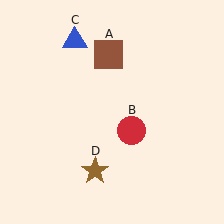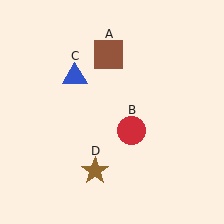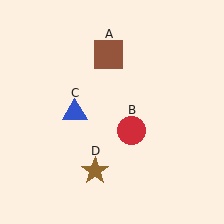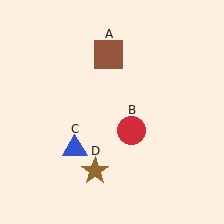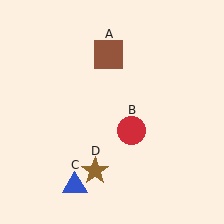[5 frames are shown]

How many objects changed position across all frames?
1 object changed position: blue triangle (object C).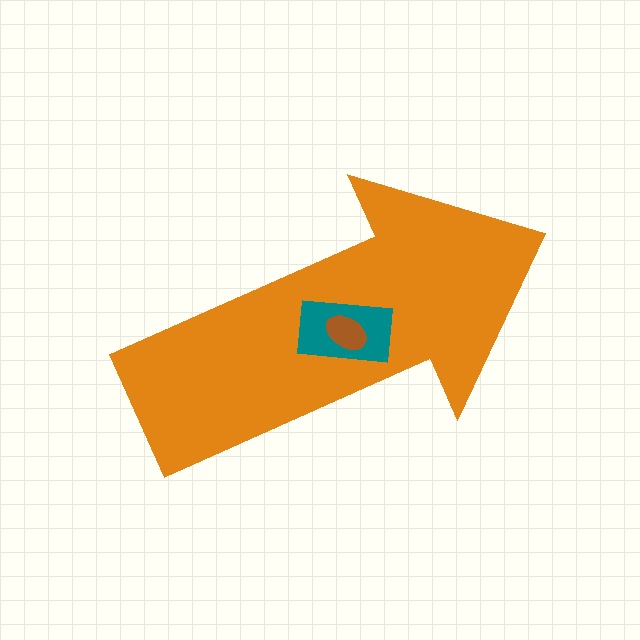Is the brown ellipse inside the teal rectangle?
Yes.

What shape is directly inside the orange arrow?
The teal rectangle.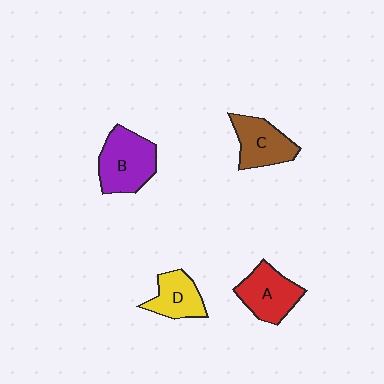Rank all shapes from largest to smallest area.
From largest to smallest: B (purple), A (red), C (brown), D (yellow).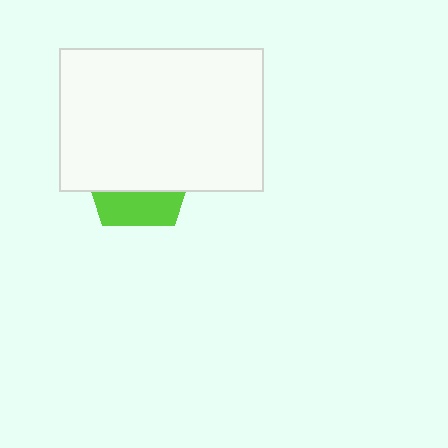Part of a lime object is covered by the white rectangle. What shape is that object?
It is a pentagon.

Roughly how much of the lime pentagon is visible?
A small part of it is visible (roughly 32%).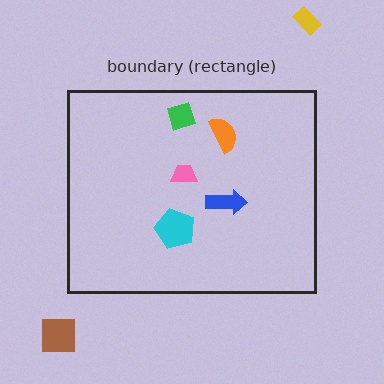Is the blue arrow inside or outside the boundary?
Inside.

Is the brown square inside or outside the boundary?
Outside.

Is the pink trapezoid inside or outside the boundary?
Inside.